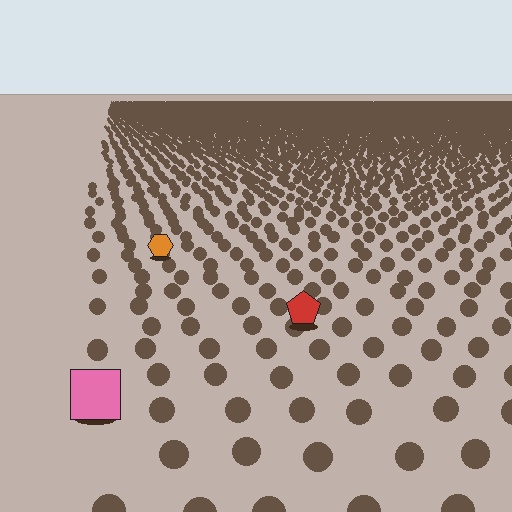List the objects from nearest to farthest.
From nearest to farthest: the pink square, the red pentagon, the orange hexagon.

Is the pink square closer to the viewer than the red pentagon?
Yes. The pink square is closer — you can tell from the texture gradient: the ground texture is coarser near it.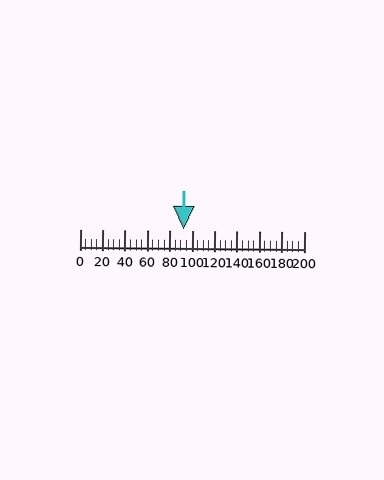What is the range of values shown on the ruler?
The ruler shows values from 0 to 200.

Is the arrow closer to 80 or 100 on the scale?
The arrow is closer to 100.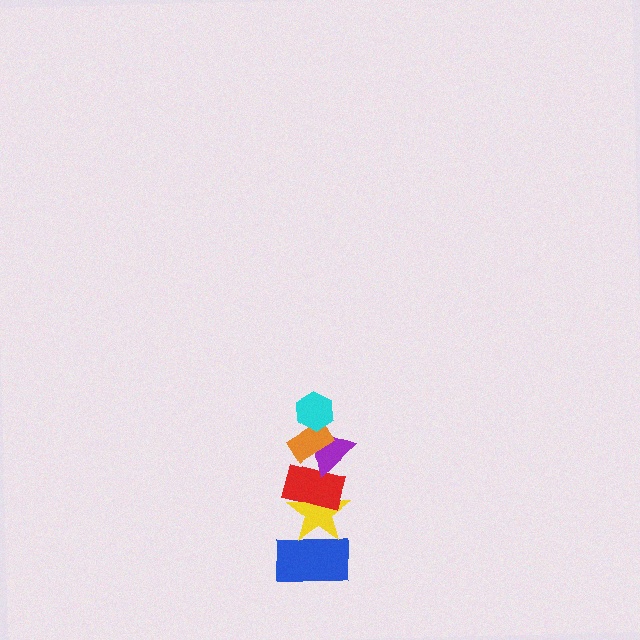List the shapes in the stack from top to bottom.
From top to bottom: the cyan hexagon, the orange rectangle, the purple triangle, the red rectangle, the yellow star, the blue rectangle.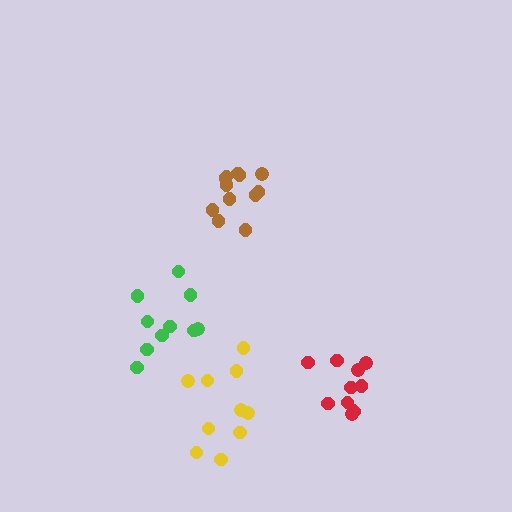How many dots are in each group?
Group 1: 10 dots, Group 2: 11 dots, Group 3: 12 dots, Group 4: 10 dots (43 total).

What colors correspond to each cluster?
The clusters are colored: yellow, red, brown, green.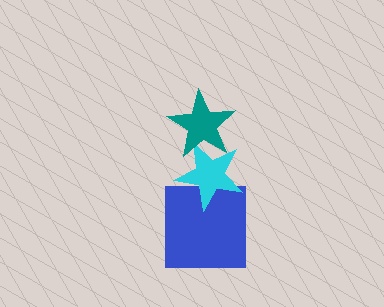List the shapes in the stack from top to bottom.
From top to bottom: the teal star, the cyan star, the blue square.